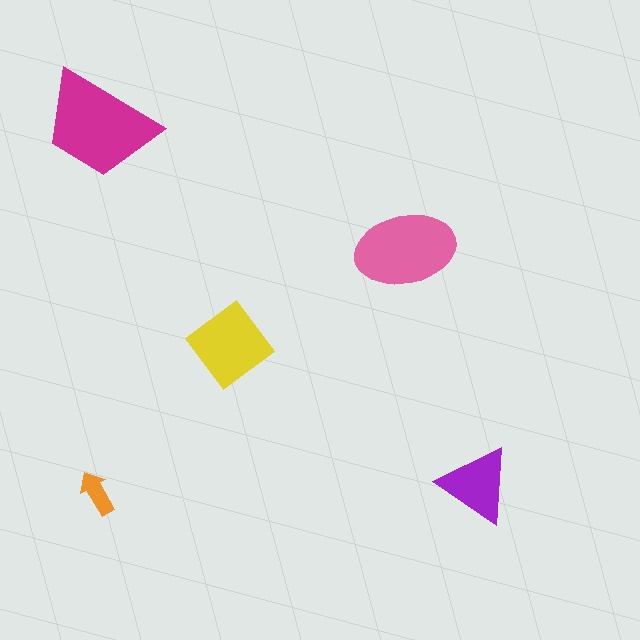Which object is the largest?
The magenta trapezoid.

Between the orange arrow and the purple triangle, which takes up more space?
The purple triangle.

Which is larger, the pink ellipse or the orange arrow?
The pink ellipse.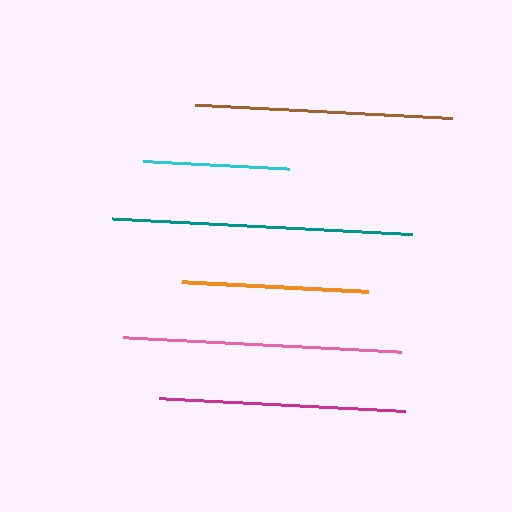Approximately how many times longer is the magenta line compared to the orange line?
The magenta line is approximately 1.3 times the length of the orange line.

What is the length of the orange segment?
The orange segment is approximately 187 pixels long.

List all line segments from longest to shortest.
From longest to shortest: teal, pink, brown, magenta, orange, cyan.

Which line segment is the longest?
The teal line is the longest at approximately 302 pixels.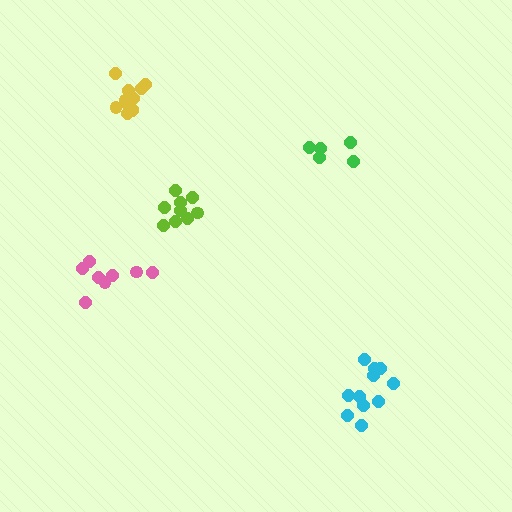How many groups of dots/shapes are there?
There are 5 groups.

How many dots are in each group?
Group 1: 11 dots, Group 2: 5 dots, Group 3: 9 dots, Group 4: 11 dots, Group 5: 8 dots (44 total).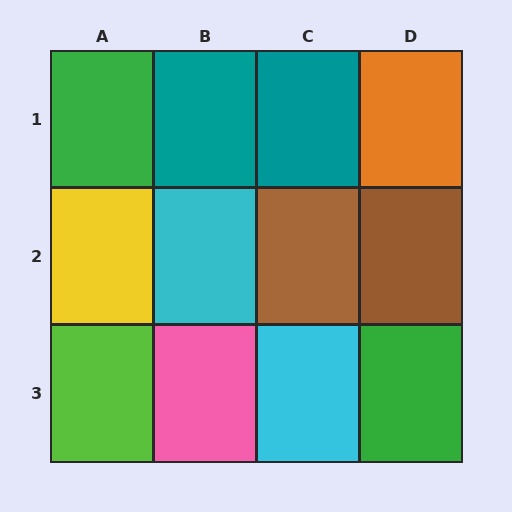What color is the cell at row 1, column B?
Teal.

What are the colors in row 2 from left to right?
Yellow, cyan, brown, brown.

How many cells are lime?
1 cell is lime.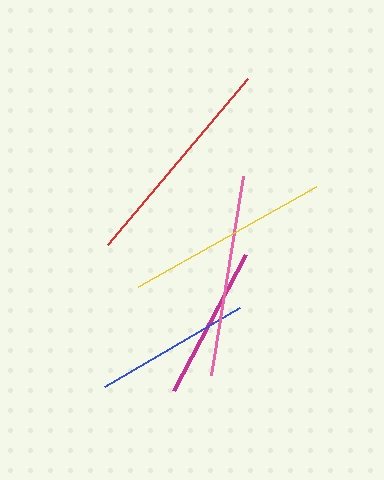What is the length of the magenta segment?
The magenta segment is approximately 154 pixels long.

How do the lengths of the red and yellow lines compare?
The red and yellow lines are approximately the same length.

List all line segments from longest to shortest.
From longest to shortest: red, yellow, pink, blue, magenta.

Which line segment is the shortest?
The magenta line is the shortest at approximately 154 pixels.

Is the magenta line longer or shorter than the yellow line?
The yellow line is longer than the magenta line.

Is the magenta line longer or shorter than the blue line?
The blue line is longer than the magenta line.